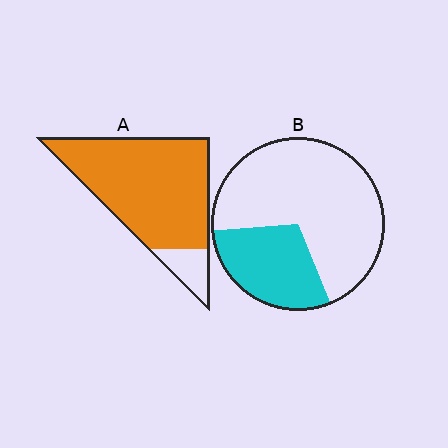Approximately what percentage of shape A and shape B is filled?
A is approximately 85% and B is approximately 30%.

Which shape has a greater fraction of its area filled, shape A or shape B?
Shape A.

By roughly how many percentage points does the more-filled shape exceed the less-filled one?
By roughly 55 percentage points (A over B).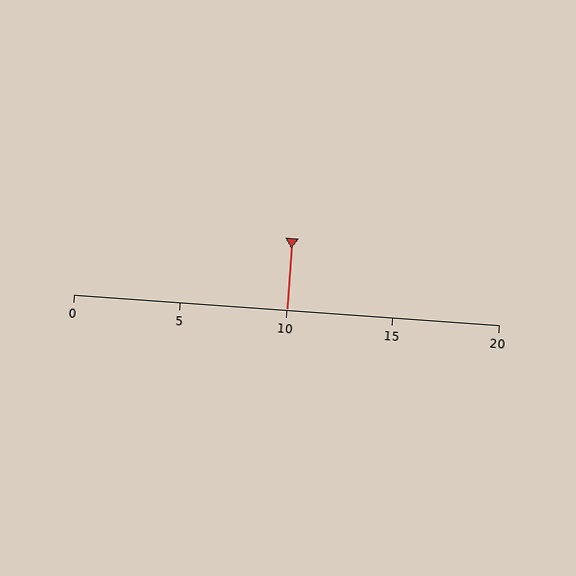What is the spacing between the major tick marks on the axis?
The major ticks are spaced 5 apart.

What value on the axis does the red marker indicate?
The marker indicates approximately 10.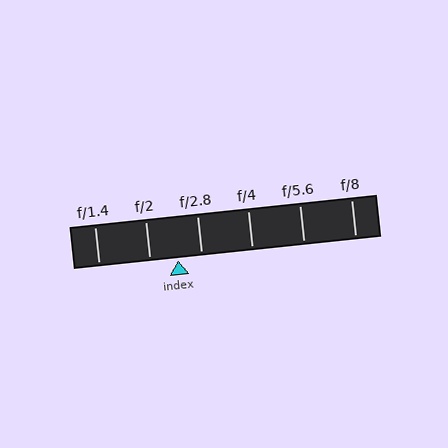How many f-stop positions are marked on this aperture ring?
There are 6 f-stop positions marked.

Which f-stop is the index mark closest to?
The index mark is closest to f/2.8.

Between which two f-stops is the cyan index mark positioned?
The index mark is between f/2 and f/2.8.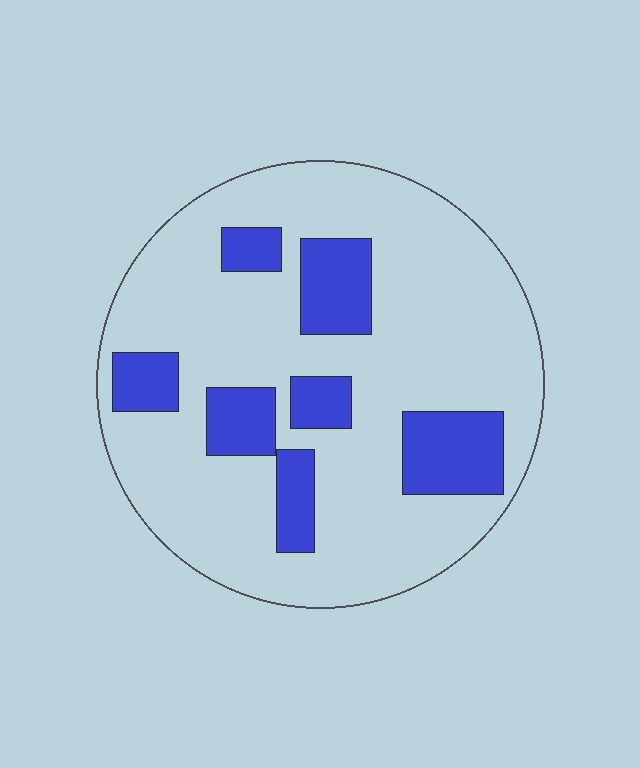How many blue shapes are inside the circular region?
7.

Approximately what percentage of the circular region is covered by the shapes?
Approximately 20%.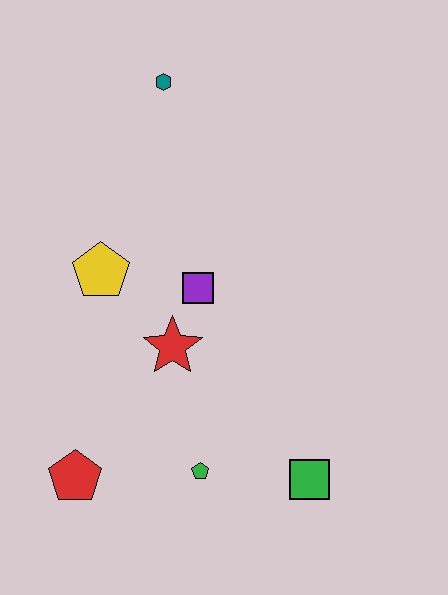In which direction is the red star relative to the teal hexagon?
The red star is below the teal hexagon.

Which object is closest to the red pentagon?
The green pentagon is closest to the red pentagon.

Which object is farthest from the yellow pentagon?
The green square is farthest from the yellow pentagon.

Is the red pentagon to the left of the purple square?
Yes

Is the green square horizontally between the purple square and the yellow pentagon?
No